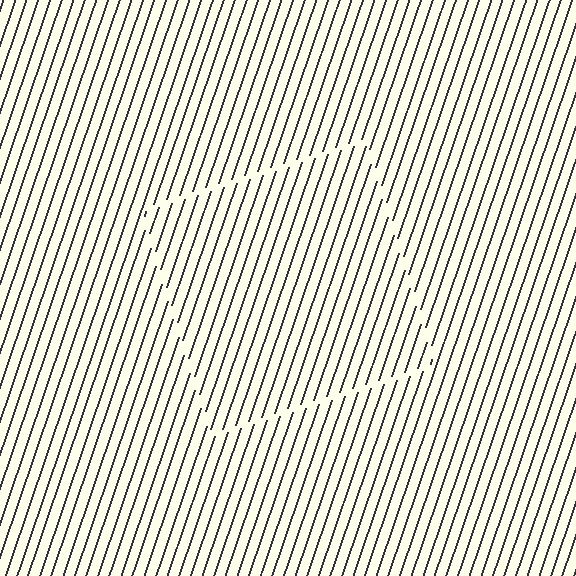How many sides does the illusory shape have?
4 sides — the line-ends trace a square.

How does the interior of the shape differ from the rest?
The interior of the shape contains the same grating, shifted by half a period — the contour is defined by the phase discontinuity where line-ends from the inner and outer gratings abut.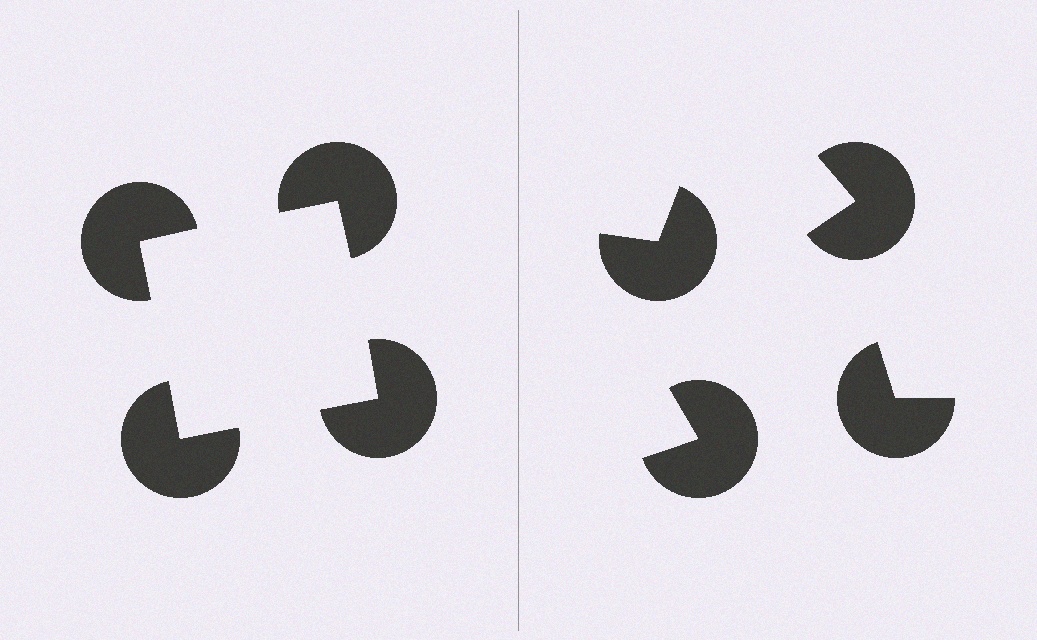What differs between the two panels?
The pac-man discs are positioned identically on both sides; only the wedge orientations differ. On the left they align to a square; on the right they are misaligned.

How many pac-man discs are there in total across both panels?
8 — 4 on each side.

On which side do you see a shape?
An illusory square appears on the left side. On the right side the wedge cuts are rotated, so no coherent shape forms.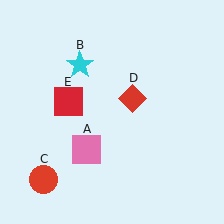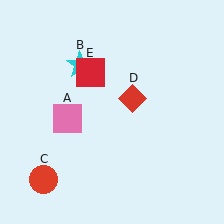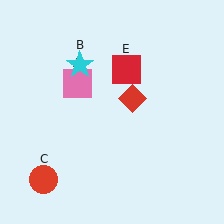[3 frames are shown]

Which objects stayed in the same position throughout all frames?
Cyan star (object B) and red circle (object C) and red diamond (object D) remained stationary.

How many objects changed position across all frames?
2 objects changed position: pink square (object A), red square (object E).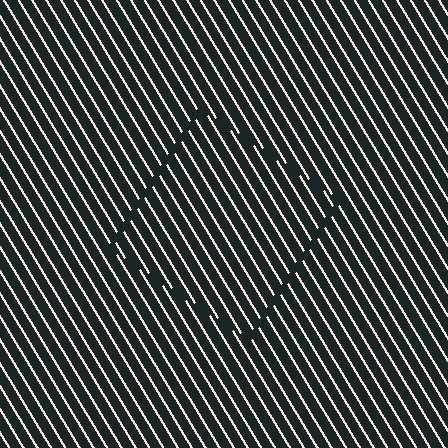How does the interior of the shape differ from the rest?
The interior of the shape contains the same grating, shifted by half a period — the contour is defined by the phase discontinuity where line-ends from the inner and outer gratings abut.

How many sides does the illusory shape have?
4 sides — the line-ends trace a square.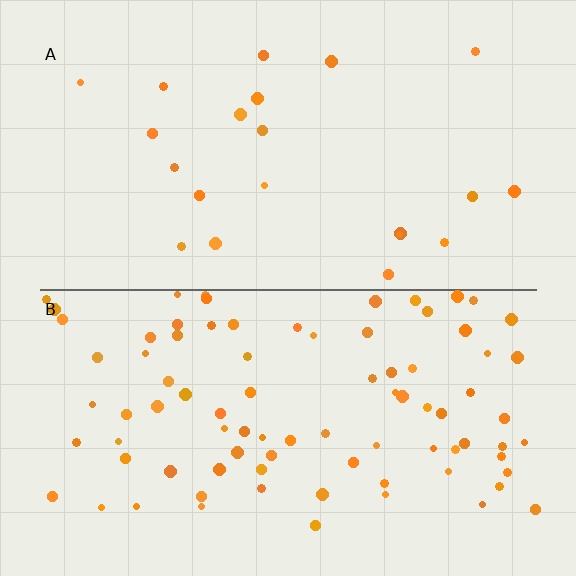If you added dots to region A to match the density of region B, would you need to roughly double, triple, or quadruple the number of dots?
Approximately quadruple.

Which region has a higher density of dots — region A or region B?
B (the bottom).